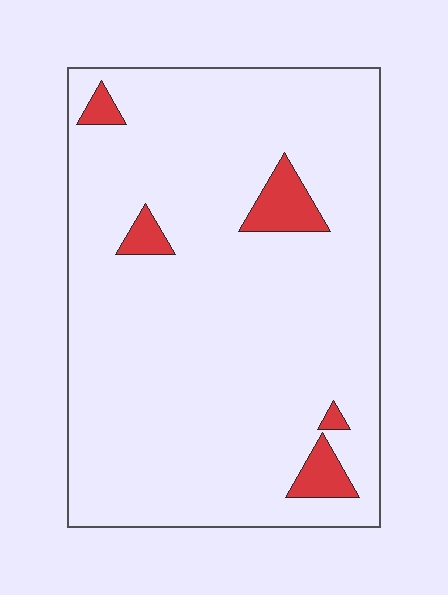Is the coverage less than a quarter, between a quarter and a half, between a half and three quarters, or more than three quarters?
Less than a quarter.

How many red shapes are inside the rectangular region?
5.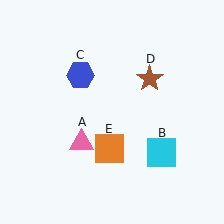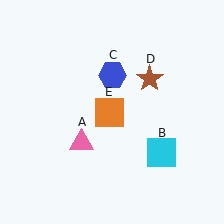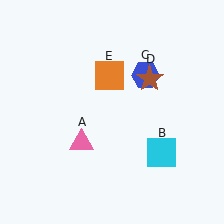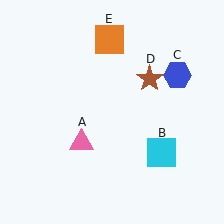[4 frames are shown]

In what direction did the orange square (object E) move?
The orange square (object E) moved up.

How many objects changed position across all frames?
2 objects changed position: blue hexagon (object C), orange square (object E).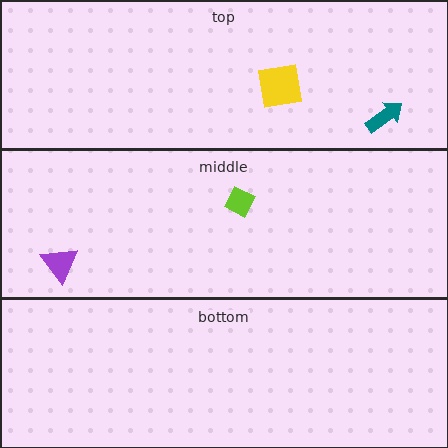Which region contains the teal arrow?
The top region.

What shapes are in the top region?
The teal arrow, the yellow square.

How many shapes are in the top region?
2.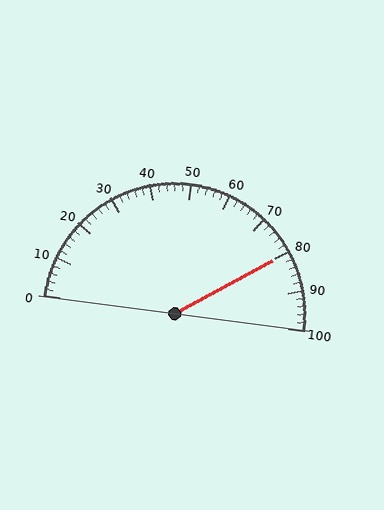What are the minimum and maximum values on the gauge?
The gauge ranges from 0 to 100.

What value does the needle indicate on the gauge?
The needle indicates approximately 80.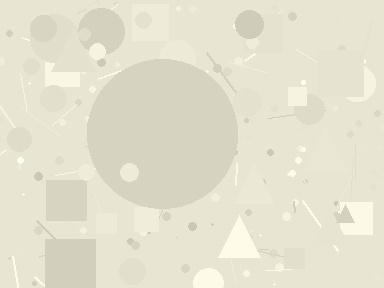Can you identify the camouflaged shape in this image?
The camouflaged shape is a circle.